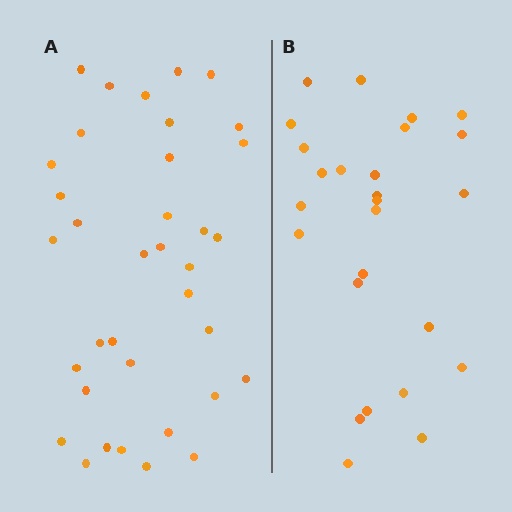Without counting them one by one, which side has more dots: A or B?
Region A (the left region) has more dots.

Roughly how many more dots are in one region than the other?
Region A has roughly 10 or so more dots than region B.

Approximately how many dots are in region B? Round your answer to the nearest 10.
About 30 dots. (The exact count is 26, which rounds to 30.)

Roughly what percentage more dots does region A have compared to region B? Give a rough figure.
About 40% more.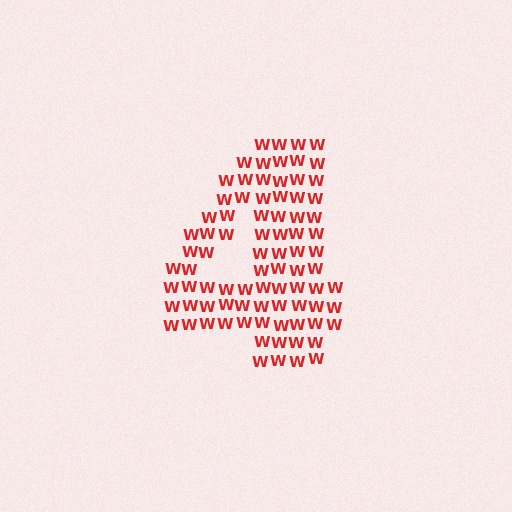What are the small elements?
The small elements are letter W's.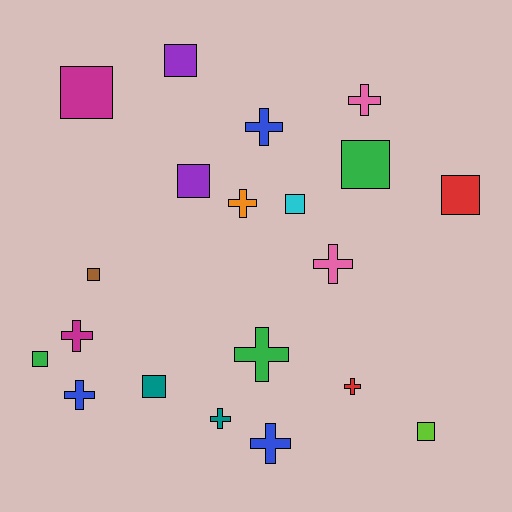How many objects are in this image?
There are 20 objects.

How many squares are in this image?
There are 10 squares.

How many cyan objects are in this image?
There is 1 cyan object.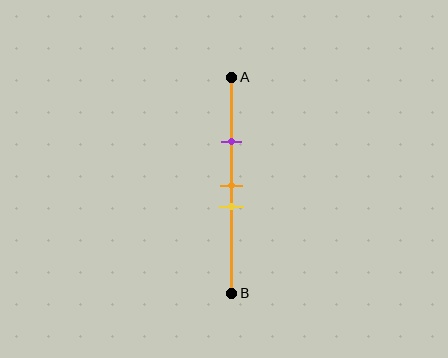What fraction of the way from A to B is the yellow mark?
The yellow mark is approximately 60% (0.6) of the way from A to B.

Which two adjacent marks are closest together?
The orange and yellow marks are the closest adjacent pair.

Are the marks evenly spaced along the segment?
No, the marks are not evenly spaced.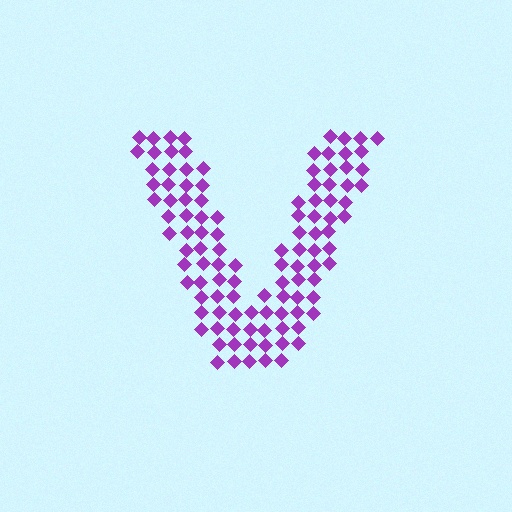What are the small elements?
The small elements are diamonds.